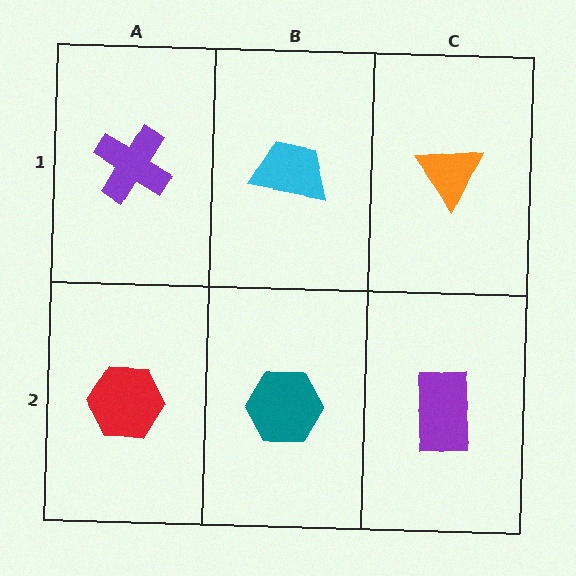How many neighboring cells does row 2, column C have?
2.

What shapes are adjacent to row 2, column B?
A cyan trapezoid (row 1, column B), a red hexagon (row 2, column A), a purple rectangle (row 2, column C).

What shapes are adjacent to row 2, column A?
A purple cross (row 1, column A), a teal hexagon (row 2, column B).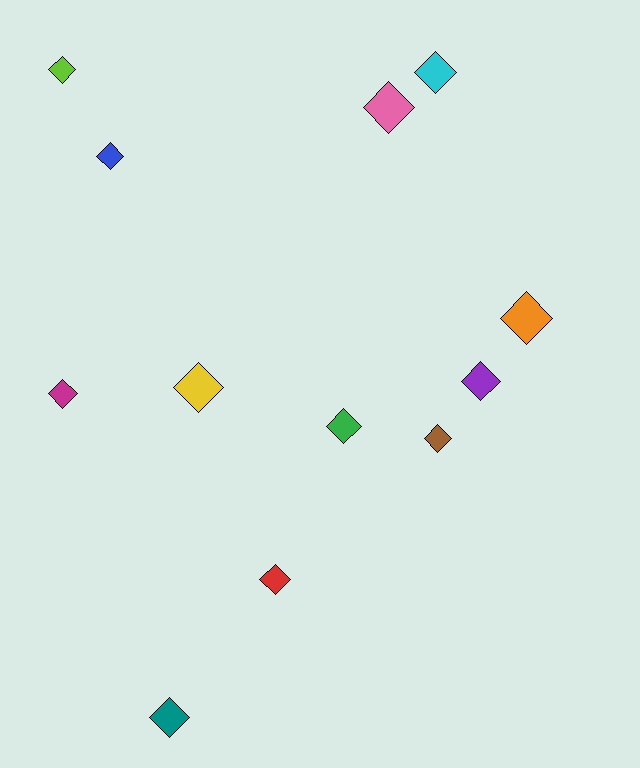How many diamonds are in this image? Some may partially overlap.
There are 12 diamonds.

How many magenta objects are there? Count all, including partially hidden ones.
There is 1 magenta object.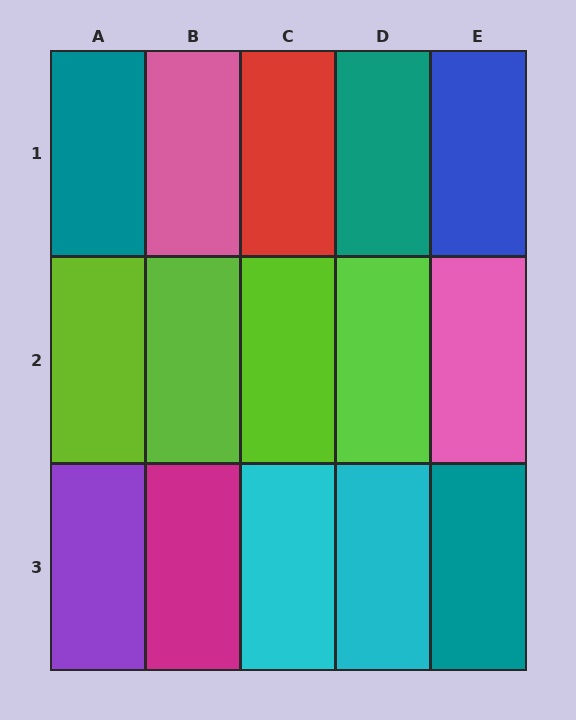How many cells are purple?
1 cell is purple.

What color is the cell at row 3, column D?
Cyan.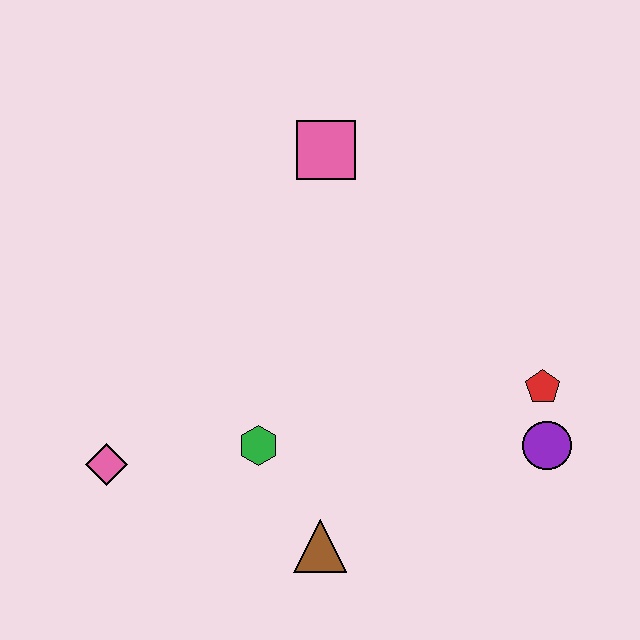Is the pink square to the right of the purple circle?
No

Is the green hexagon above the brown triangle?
Yes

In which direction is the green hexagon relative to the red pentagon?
The green hexagon is to the left of the red pentagon.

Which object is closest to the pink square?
The green hexagon is closest to the pink square.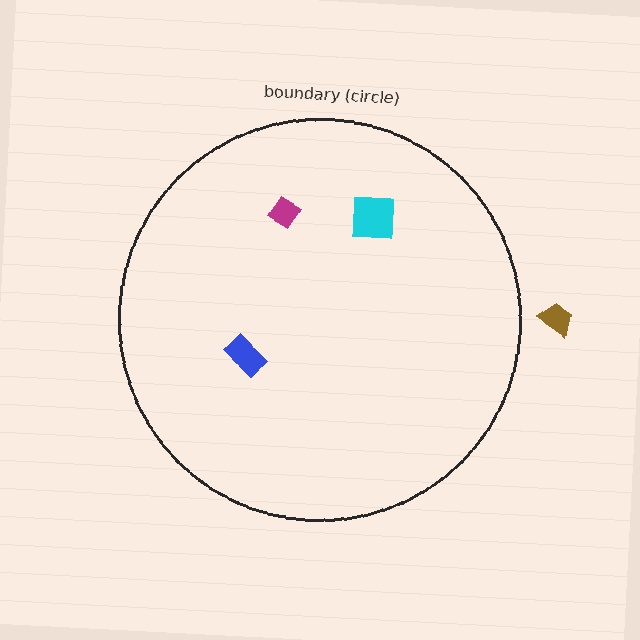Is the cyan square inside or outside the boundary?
Inside.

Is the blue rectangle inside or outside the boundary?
Inside.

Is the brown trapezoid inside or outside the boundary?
Outside.